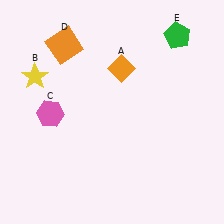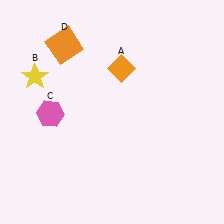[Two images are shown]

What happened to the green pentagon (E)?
The green pentagon (E) was removed in Image 2. It was in the top-right area of Image 1.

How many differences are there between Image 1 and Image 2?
There is 1 difference between the two images.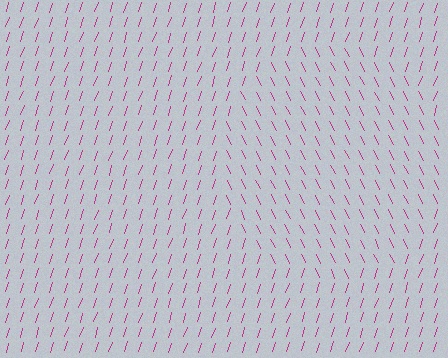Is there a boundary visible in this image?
Yes, there is a texture boundary formed by a change in line orientation.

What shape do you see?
I see a circle.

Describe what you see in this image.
The image is filled with small magenta line segments. A circle region in the image has lines oriented differently from the surrounding lines, creating a visible texture boundary.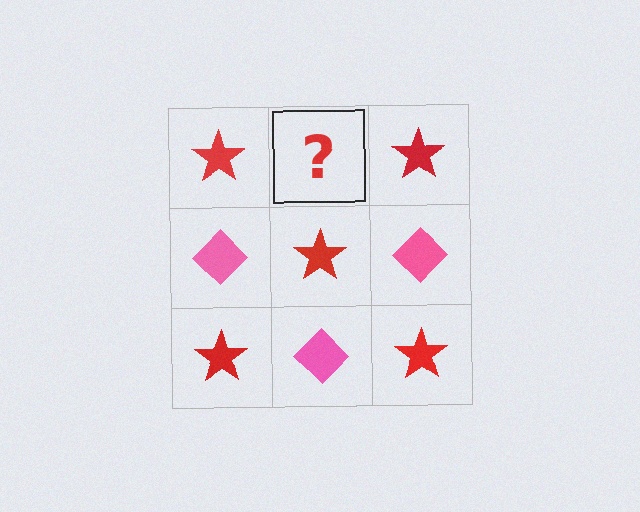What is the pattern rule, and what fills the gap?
The rule is that it alternates red star and pink diamond in a checkerboard pattern. The gap should be filled with a pink diamond.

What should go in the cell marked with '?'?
The missing cell should contain a pink diamond.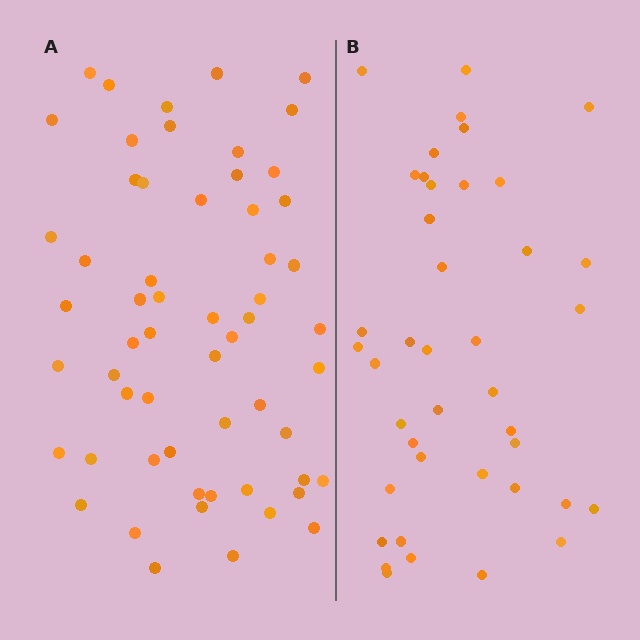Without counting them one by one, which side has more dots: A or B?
Region A (the left region) has more dots.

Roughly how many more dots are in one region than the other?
Region A has approximately 15 more dots than region B.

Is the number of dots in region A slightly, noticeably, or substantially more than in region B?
Region A has noticeably more, but not dramatically so. The ratio is roughly 1.4 to 1.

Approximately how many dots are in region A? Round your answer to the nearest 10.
About 60 dots. (The exact count is 58, which rounds to 60.)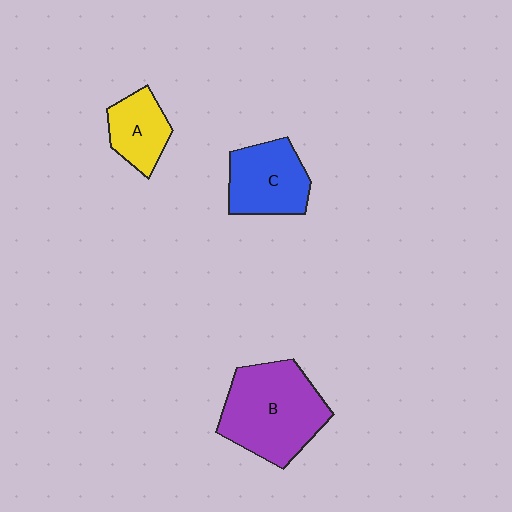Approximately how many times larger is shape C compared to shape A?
Approximately 1.4 times.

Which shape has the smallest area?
Shape A (yellow).